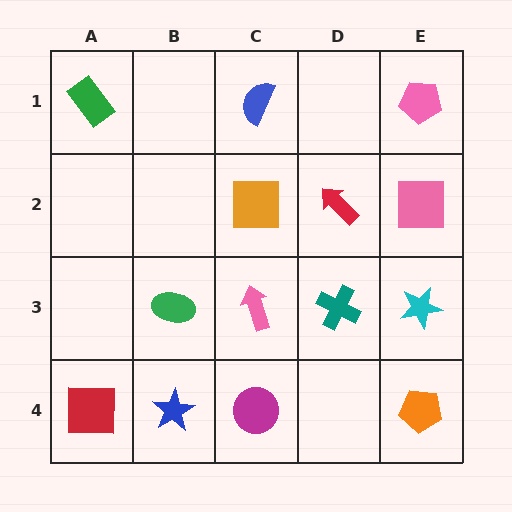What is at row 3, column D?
A teal cross.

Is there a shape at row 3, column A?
No, that cell is empty.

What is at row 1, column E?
A pink pentagon.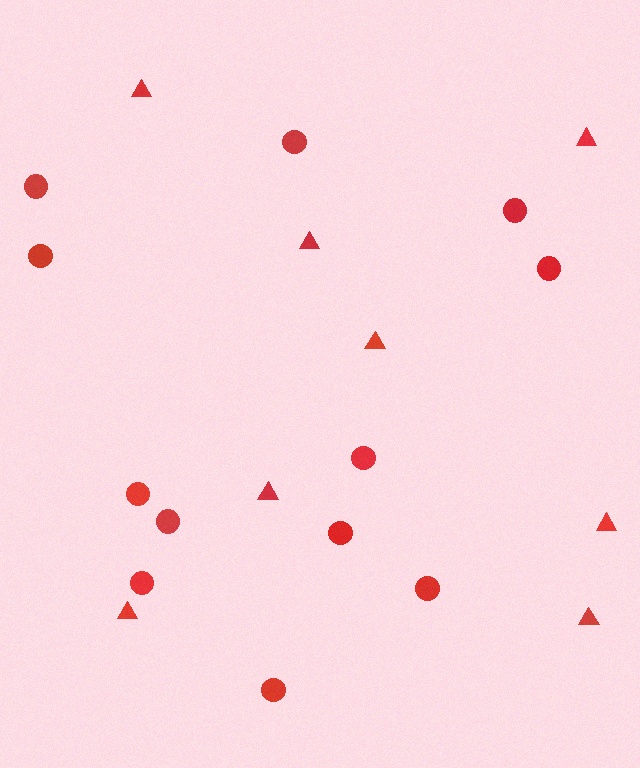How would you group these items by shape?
There are 2 groups: one group of circles (12) and one group of triangles (8).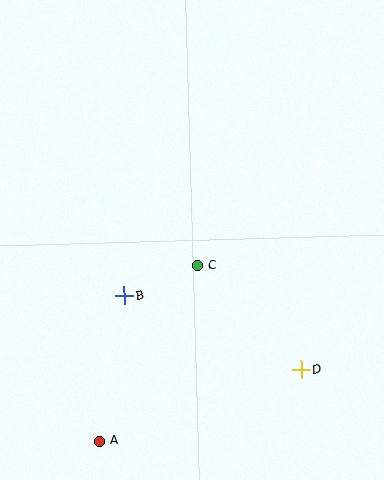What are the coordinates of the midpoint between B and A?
The midpoint between B and A is at (112, 368).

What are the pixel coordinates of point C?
Point C is at (197, 265).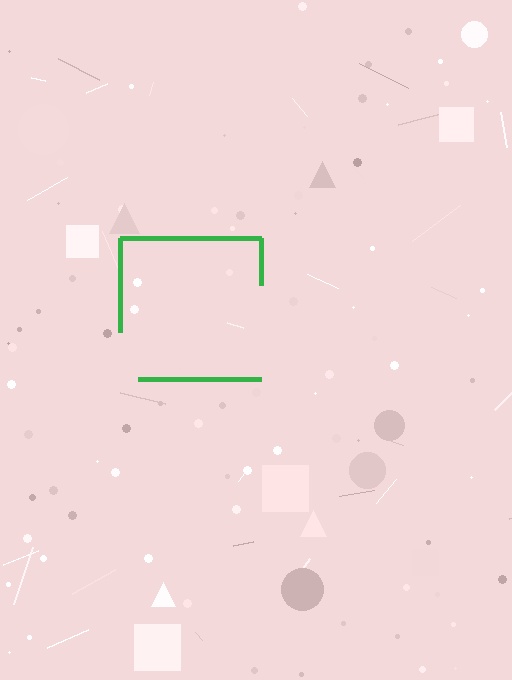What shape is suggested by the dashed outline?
The dashed outline suggests a square.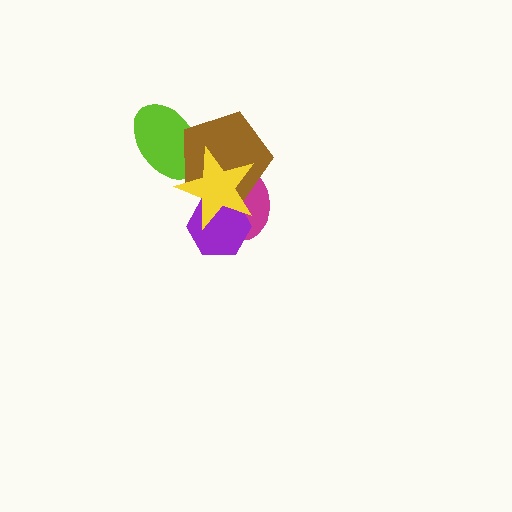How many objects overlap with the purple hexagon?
3 objects overlap with the purple hexagon.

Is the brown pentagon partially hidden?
Yes, it is partially covered by another shape.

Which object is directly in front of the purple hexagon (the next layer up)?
The brown pentagon is directly in front of the purple hexagon.